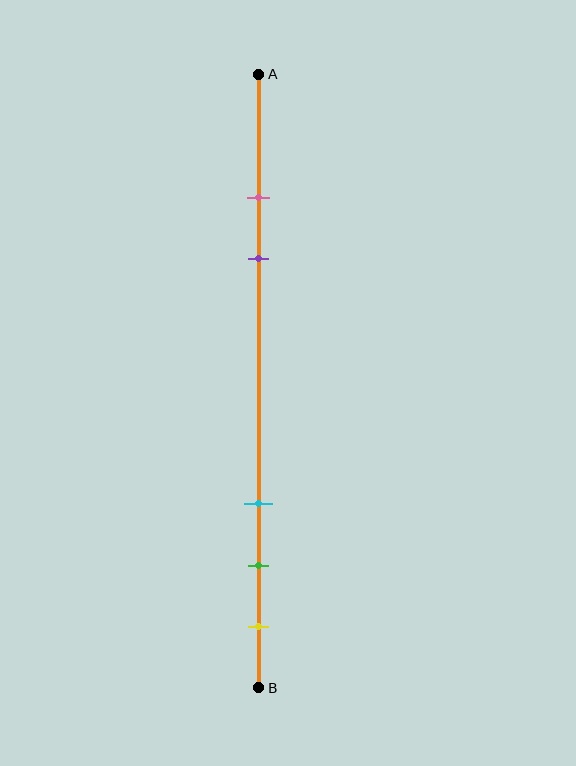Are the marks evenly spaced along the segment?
No, the marks are not evenly spaced.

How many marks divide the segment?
There are 5 marks dividing the segment.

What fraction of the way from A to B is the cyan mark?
The cyan mark is approximately 70% (0.7) of the way from A to B.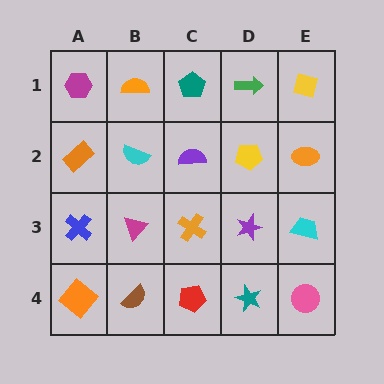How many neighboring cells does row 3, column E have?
3.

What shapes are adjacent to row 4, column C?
An orange cross (row 3, column C), a brown semicircle (row 4, column B), a teal star (row 4, column D).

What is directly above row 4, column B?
A magenta triangle.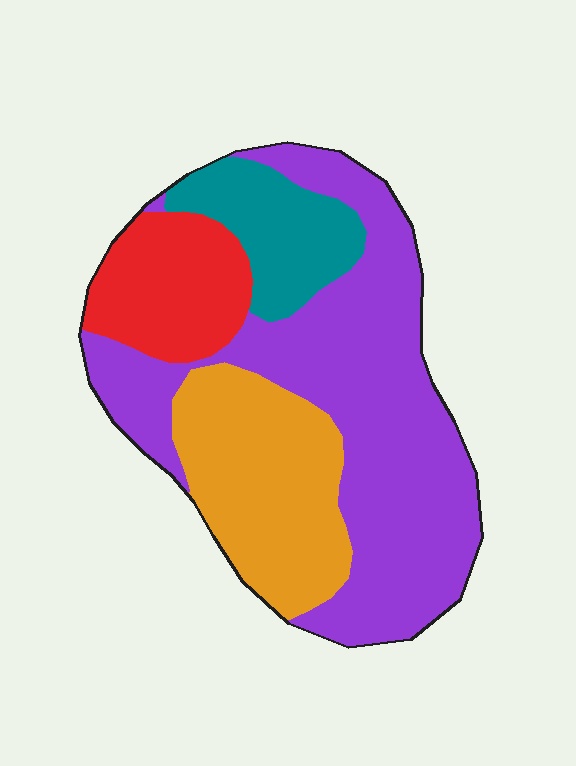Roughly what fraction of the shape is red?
Red covers 14% of the shape.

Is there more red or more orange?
Orange.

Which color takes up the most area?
Purple, at roughly 50%.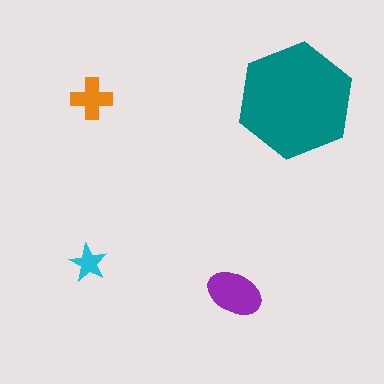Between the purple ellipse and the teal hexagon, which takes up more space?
The teal hexagon.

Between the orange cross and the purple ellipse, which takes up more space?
The purple ellipse.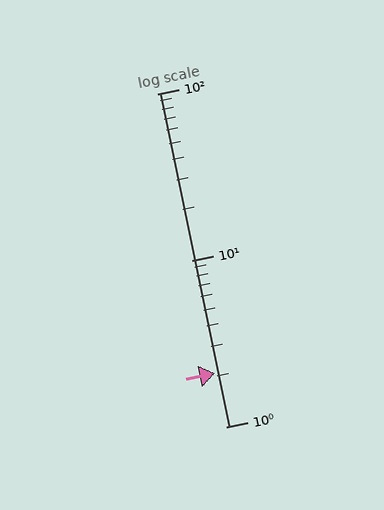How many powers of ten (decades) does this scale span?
The scale spans 2 decades, from 1 to 100.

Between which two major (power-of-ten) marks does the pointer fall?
The pointer is between 1 and 10.